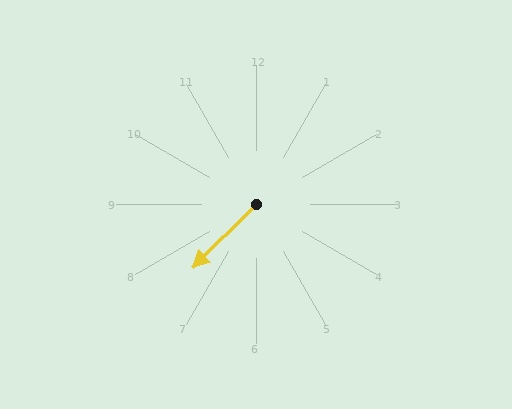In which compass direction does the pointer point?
Southwest.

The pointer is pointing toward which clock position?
Roughly 8 o'clock.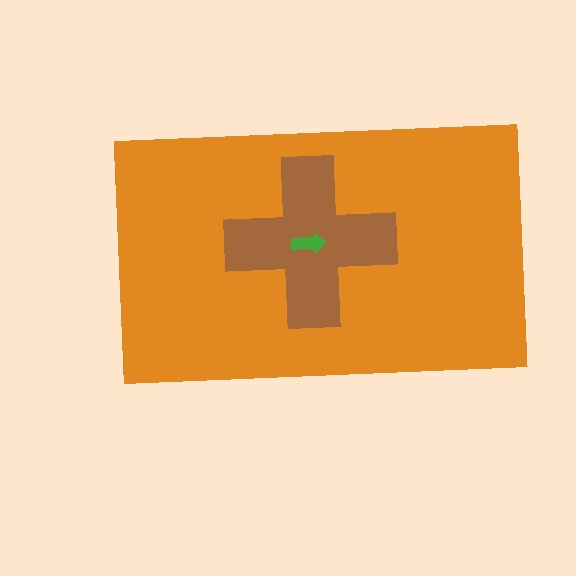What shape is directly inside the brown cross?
The green arrow.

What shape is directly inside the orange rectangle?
The brown cross.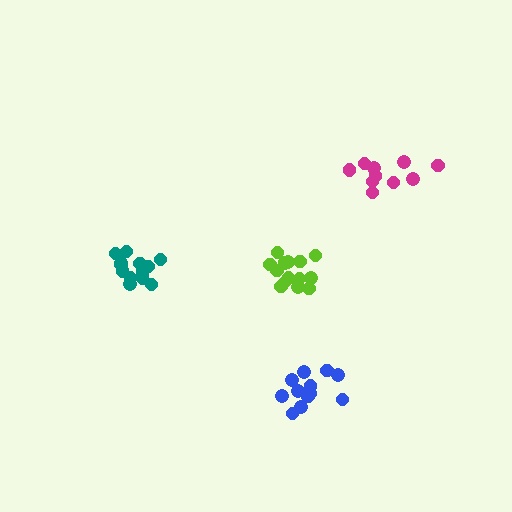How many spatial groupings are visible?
There are 4 spatial groupings.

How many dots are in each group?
Group 1: 13 dots, Group 2: 13 dots, Group 3: 14 dots, Group 4: 10 dots (50 total).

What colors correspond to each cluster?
The clusters are colored: blue, teal, lime, magenta.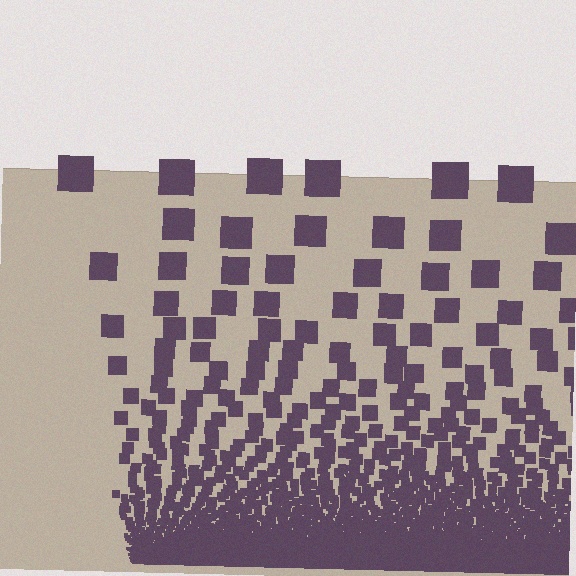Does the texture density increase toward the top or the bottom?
Density increases toward the bottom.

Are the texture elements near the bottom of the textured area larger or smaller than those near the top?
Smaller. The gradient is inverted — elements near the bottom are smaller and denser.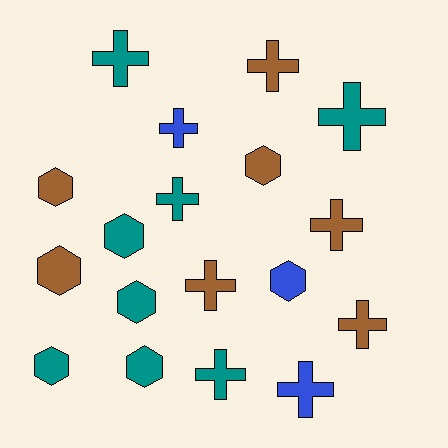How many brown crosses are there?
There are 4 brown crosses.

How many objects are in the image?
There are 18 objects.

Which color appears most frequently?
Teal, with 8 objects.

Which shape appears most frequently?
Cross, with 10 objects.